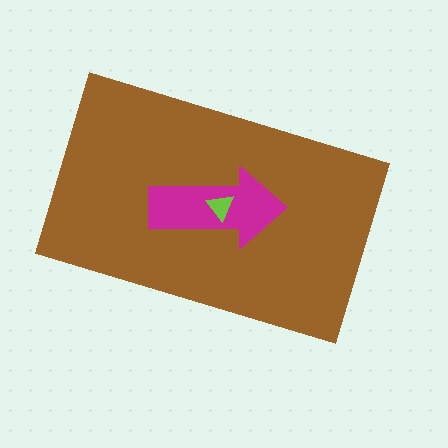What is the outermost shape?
The brown rectangle.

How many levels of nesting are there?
3.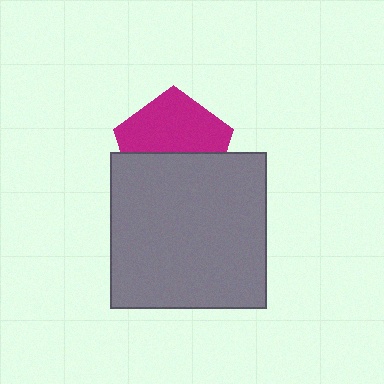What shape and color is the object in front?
The object in front is a gray square.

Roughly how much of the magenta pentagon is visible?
About half of it is visible (roughly 53%).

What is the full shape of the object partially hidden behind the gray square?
The partially hidden object is a magenta pentagon.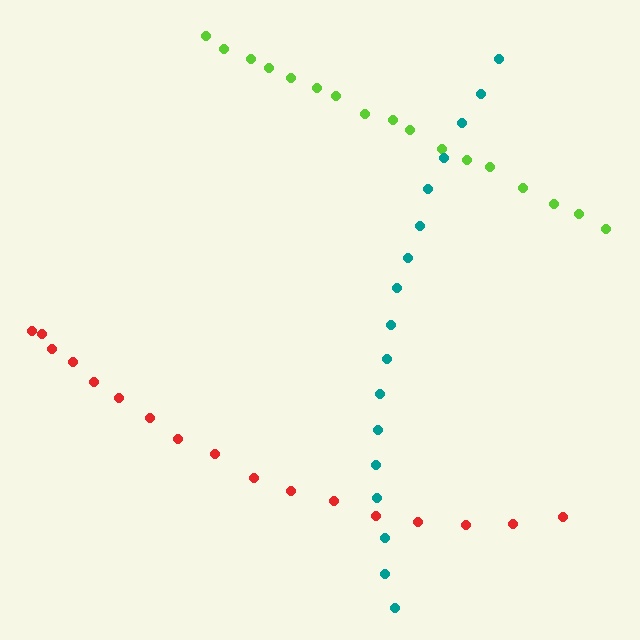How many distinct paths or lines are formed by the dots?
There are 3 distinct paths.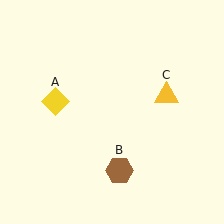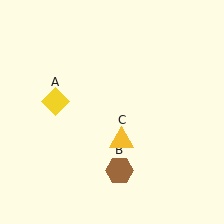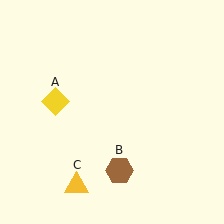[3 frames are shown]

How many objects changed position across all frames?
1 object changed position: yellow triangle (object C).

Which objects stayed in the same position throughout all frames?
Yellow diamond (object A) and brown hexagon (object B) remained stationary.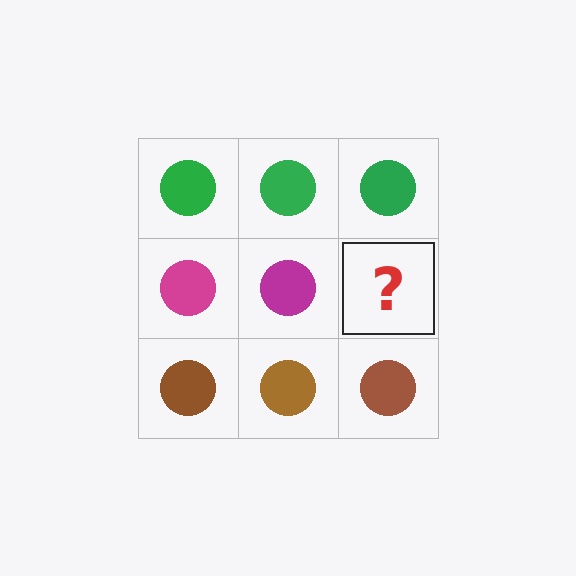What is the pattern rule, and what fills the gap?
The rule is that each row has a consistent color. The gap should be filled with a magenta circle.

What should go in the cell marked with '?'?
The missing cell should contain a magenta circle.